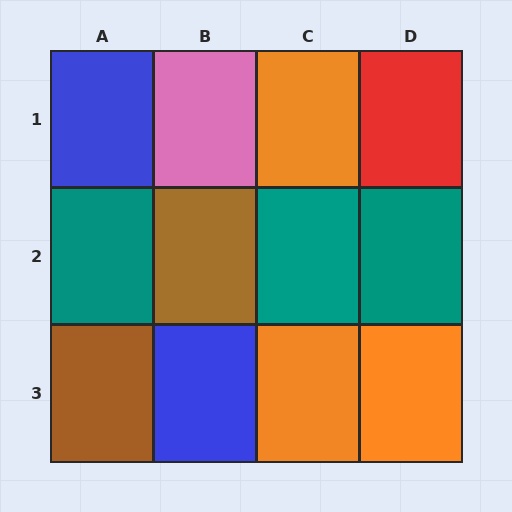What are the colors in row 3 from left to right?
Brown, blue, orange, orange.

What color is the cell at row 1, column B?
Pink.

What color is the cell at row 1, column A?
Blue.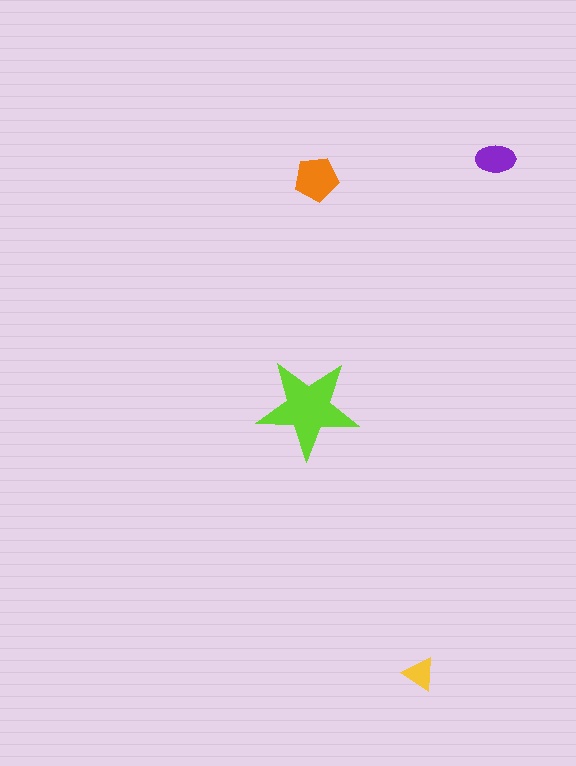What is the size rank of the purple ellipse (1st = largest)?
3rd.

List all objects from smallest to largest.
The yellow triangle, the purple ellipse, the orange pentagon, the lime star.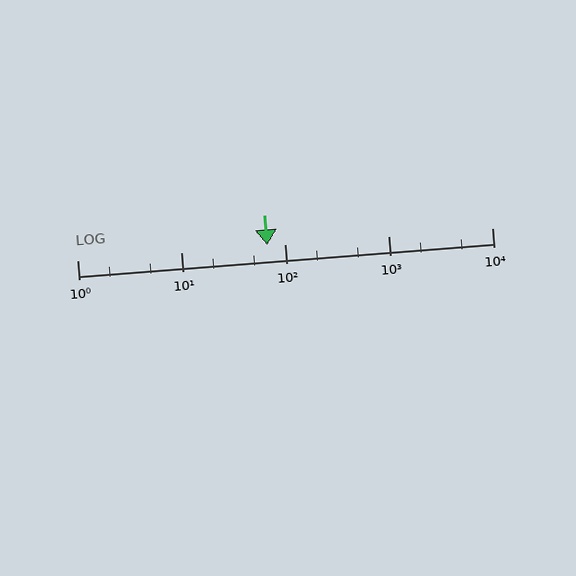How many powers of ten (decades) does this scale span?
The scale spans 4 decades, from 1 to 10000.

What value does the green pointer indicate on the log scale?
The pointer indicates approximately 68.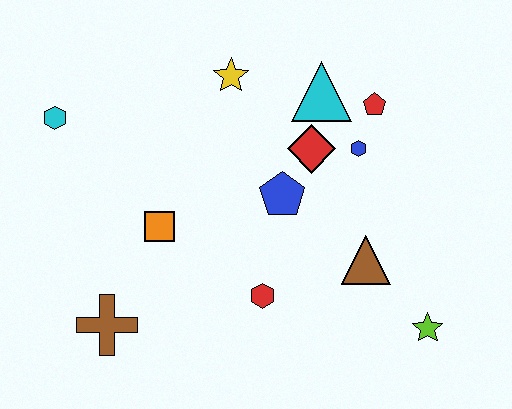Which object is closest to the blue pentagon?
The red diamond is closest to the blue pentagon.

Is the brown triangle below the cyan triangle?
Yes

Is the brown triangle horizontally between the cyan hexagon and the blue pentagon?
No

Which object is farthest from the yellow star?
The lime star is farthest from the yellow star.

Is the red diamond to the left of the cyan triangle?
Yes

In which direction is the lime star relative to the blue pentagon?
The lime star is to the right of the blue pentagon.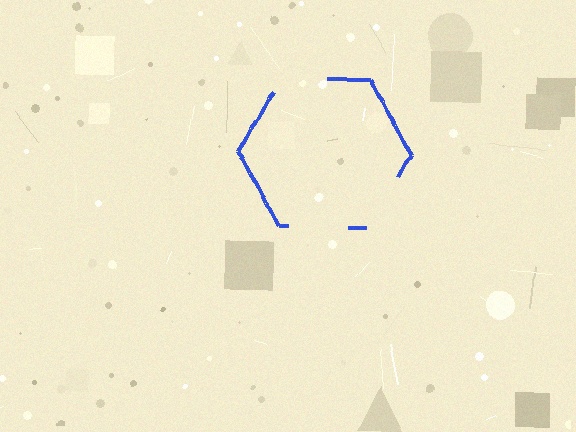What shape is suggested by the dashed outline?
The dashed outline suggests a hexagon.